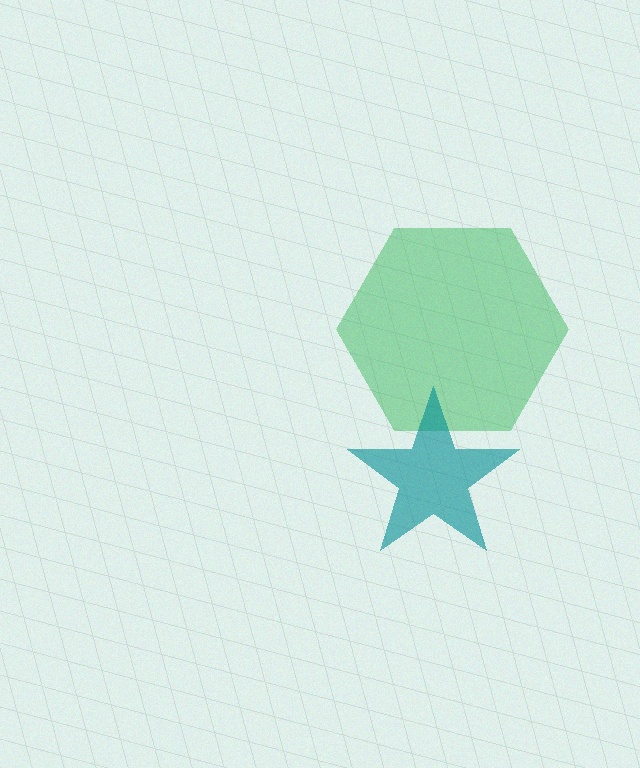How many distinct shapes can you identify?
There are 2 distinct shapes: a green hexagon, a teal star.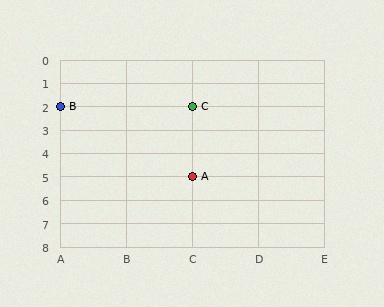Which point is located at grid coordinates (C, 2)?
Point C is at (C, 2).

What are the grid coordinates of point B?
Point B is at grid coordinates (A, 2).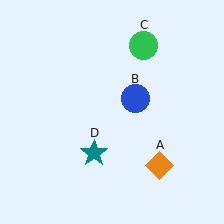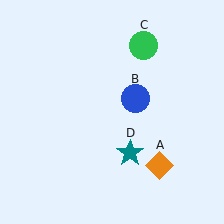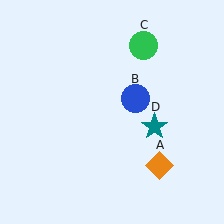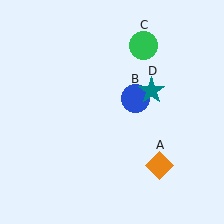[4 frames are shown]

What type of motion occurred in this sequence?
The teal star (object D) rotated counterclockwise around the center of the scene.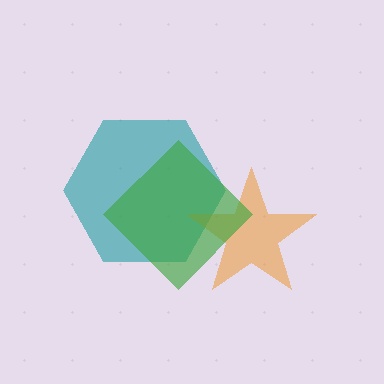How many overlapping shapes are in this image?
There are 3 overlapping shapes in the image.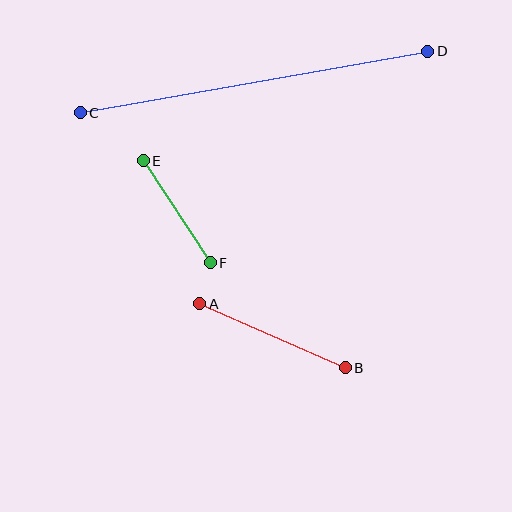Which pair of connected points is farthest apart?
Points C and D are farthest apart.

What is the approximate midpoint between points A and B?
The midpoint is at approximately (272, 336) pixels.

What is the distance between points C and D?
The distance is approximately 353 pixels.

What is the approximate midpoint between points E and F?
The midpoint is at approximately (177, 212) pixels.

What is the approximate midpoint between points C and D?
The midpoint is at approximately (254, 82) pixels.